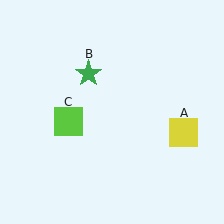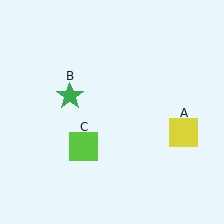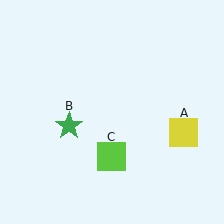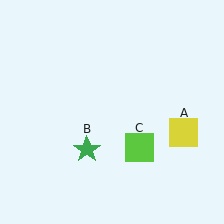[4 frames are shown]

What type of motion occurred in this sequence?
The green star (object B), lime square (object C) rotated counterclockwise around the center of the scene.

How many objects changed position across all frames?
2 objects changed position: green star (object B), lime square (object C).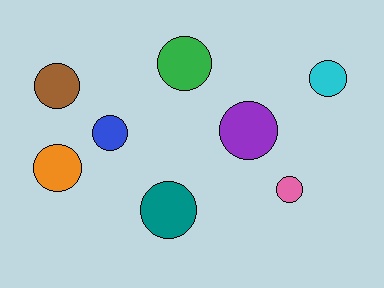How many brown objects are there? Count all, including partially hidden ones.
There is 1 brown object.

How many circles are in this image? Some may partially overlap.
There are 8 circles.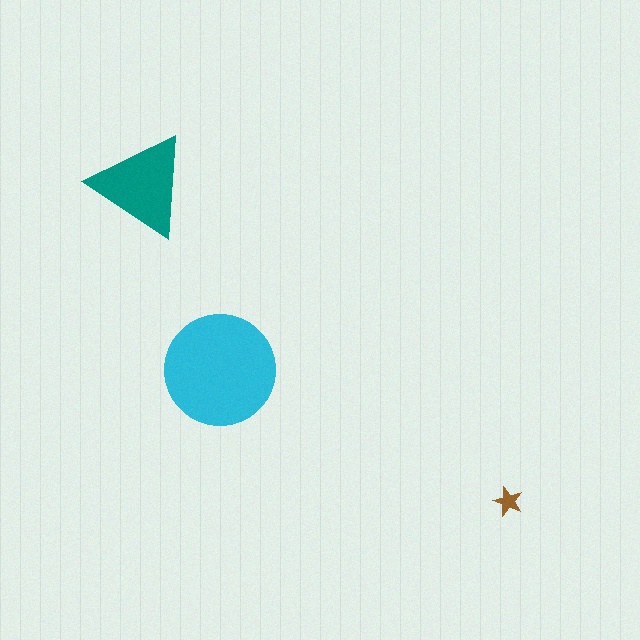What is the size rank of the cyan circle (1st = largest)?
1st.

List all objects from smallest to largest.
The brown star, the teal triangle, the cyan circle.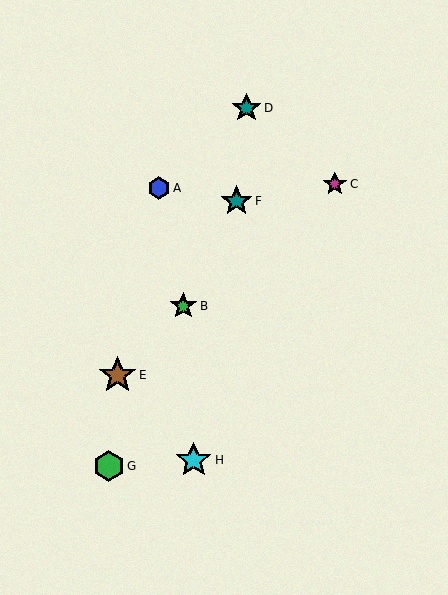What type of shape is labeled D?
Shape D is a teal star.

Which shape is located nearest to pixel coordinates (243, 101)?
The teal star (labeled D) at (247, 108) is nearest to that location.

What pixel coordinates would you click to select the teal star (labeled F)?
Click at (236, 201) to select the teal star F.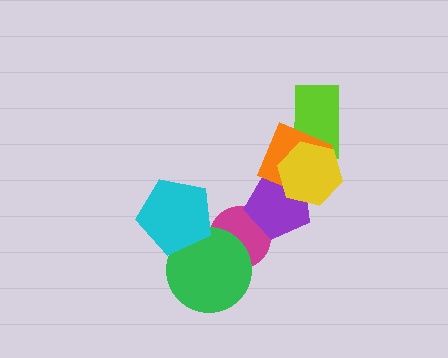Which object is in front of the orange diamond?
The yellow hexagon is in front of the orange diamond.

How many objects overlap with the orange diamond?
3 objects overlap with the orange diamond.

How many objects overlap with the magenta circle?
2 objects overlap with the magenta circle.